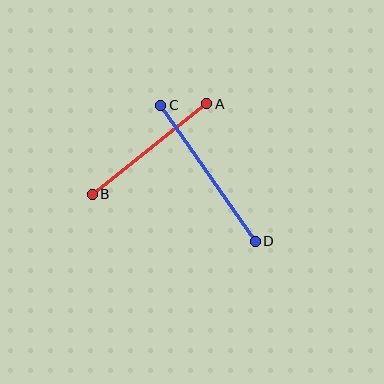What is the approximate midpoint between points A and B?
The midpoint is at approximately (149, 149) pixels.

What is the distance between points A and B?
The distance is approximately 146 pixels.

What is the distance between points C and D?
The distance is approximately 166 pixels.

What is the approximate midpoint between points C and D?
The midpoint is at approximately (208, 173) pixels.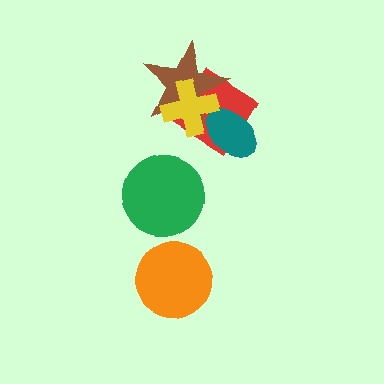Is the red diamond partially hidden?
Yes, it is partially covered by another shape.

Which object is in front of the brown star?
The yellow cross is in front of the brown star.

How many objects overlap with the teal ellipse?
3 objects overlap with the teal ellipse.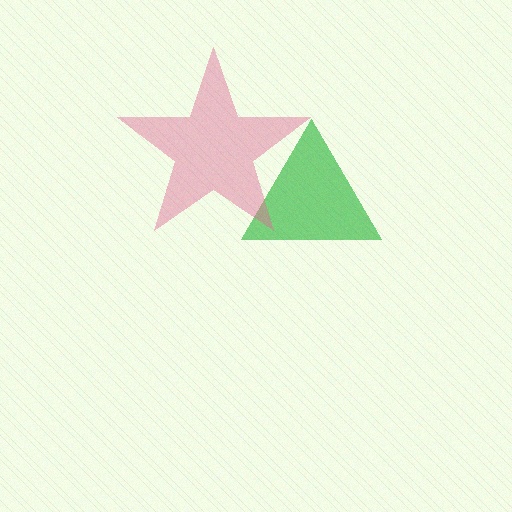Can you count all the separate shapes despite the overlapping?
Yes, there are 2 separate shapes.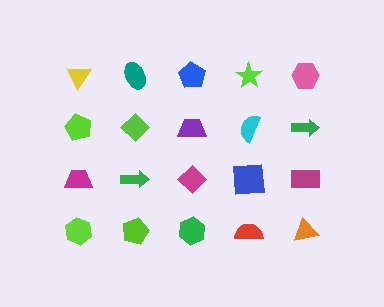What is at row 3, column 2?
A green arrow.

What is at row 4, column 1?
A lime hexagon.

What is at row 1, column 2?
A teal ellipse.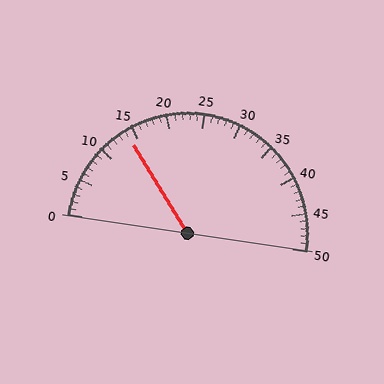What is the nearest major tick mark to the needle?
The nearest major tick mark is 15.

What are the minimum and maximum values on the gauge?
The gauge ranges from 0 to 50.